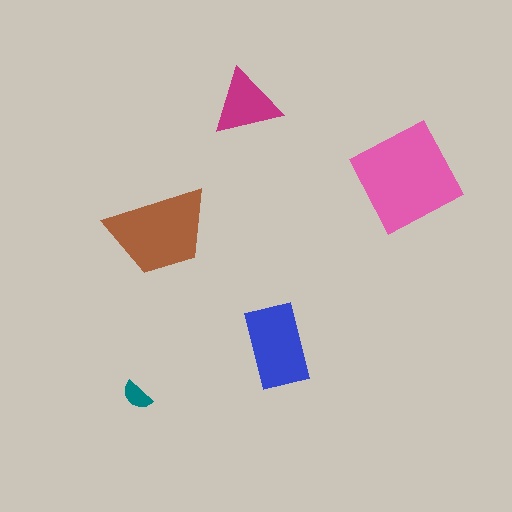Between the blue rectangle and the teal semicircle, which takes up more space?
The blue rectangle.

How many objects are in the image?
There are 5 objects in the image.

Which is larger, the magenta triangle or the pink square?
The pink square.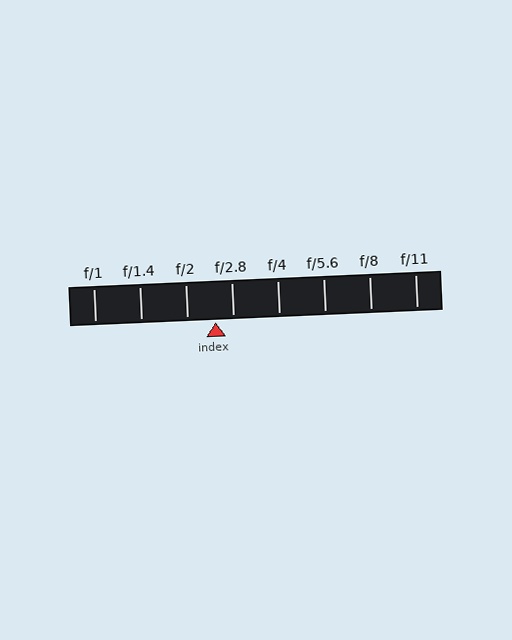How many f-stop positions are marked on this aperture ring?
There are 8 f-stop positions marked.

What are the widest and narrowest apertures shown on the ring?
The widest aperture shown is f/1 and the narrowest is f/11.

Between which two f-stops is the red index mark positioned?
The index mark is between f/2 and f/2.8.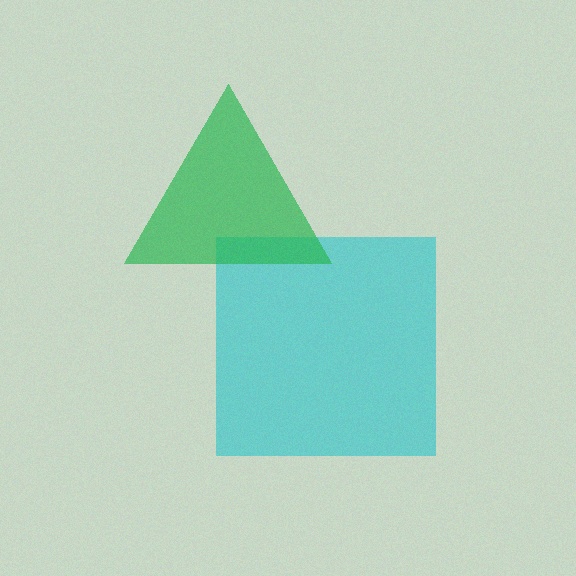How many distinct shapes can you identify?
There are 2 distinct shapes: a cyan square, a green triangle.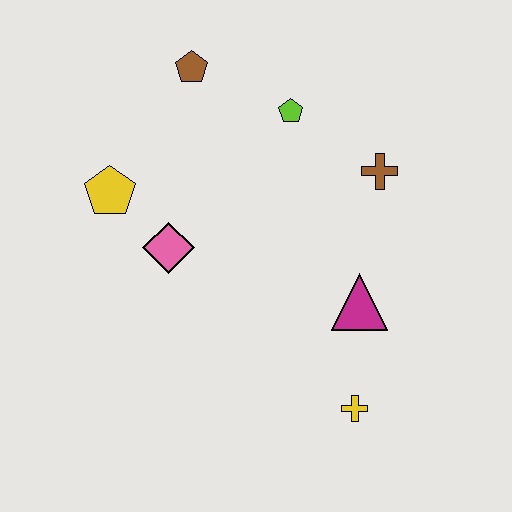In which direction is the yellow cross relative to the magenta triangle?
The yellow cross is below the magenta triangle.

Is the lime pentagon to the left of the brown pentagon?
No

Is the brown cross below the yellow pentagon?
No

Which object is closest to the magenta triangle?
The yellow cross is closest to the magenta triangle.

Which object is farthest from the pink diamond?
The yellow cross is farthest from the pink diamond.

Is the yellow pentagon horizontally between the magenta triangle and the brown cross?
No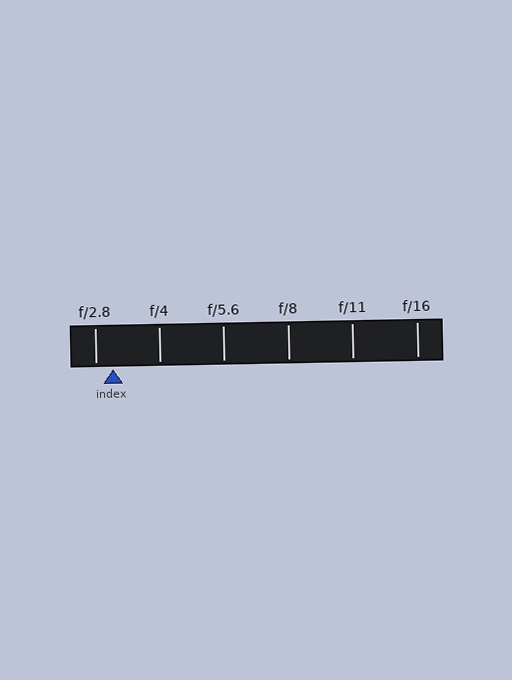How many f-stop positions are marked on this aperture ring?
There are 6 f-stop positions marked.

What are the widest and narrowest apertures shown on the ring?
The widest aperture shown is f/2.8 and the narrowest is f/16.